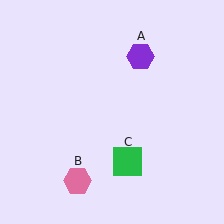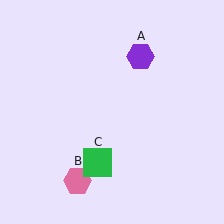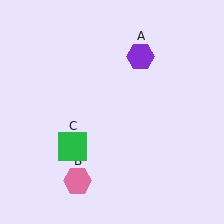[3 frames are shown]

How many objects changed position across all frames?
1 object changed position: green square (object C).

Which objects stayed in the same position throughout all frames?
Purple hexagon (object A) and pink hexagon (object B) remained stationary.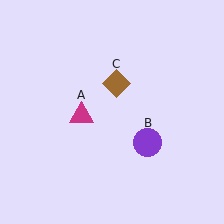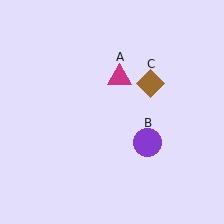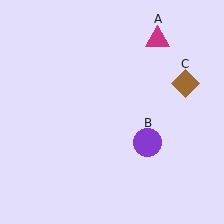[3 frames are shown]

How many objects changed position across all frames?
2 objects changed position: magenta triangle (object A), brown diamond (object C).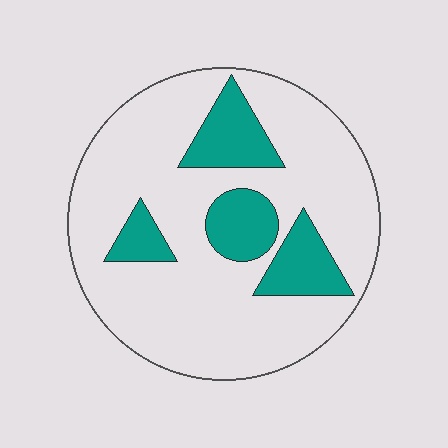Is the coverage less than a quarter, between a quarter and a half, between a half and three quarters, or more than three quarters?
Less than a quarter.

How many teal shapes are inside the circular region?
4.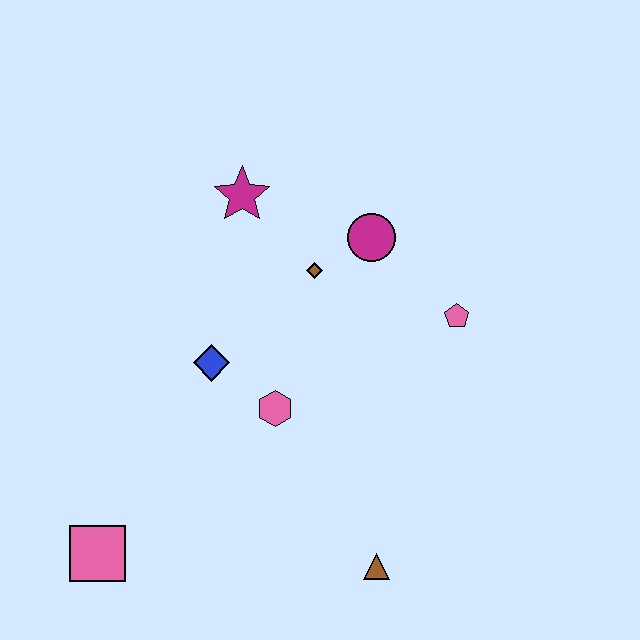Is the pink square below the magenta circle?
Yes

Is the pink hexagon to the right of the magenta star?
Yes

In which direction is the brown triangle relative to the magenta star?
The brown triangle is below the magenta star.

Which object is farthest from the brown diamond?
The pink square is farthest from the brown diamond.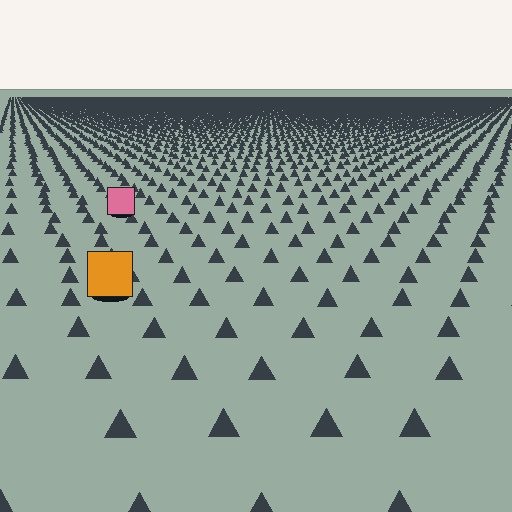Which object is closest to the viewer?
The orange square is closest. The texture marks near it are larger and more spread out.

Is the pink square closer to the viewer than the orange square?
No. The orange square is closer — you can tell from the texture gradient: the ground texture is coarser near it.